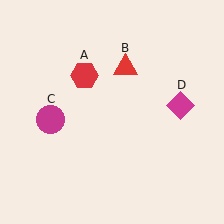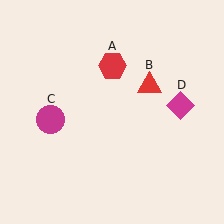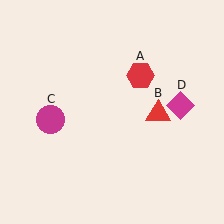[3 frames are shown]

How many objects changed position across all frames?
2 objects changed position: red hexagon (object A), red triangle (object B).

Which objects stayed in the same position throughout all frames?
Magenta circle (object C) and magenta diamond (object D) remained stationary.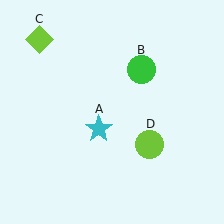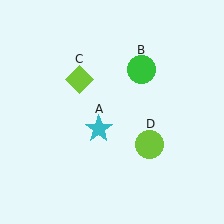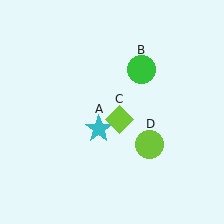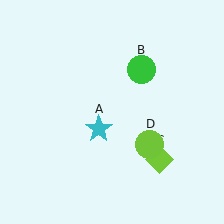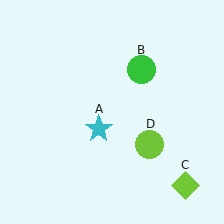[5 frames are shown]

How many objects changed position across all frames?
1 object changed position: lime diamond (object C).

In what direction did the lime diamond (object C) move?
The lime diamond (object C) moved down and to the right.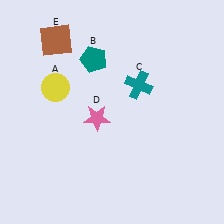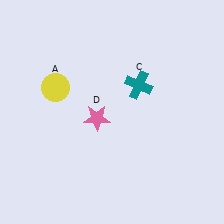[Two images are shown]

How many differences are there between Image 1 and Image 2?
There are 2 differences between the two images.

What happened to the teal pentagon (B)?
The teal pentagon (B) was removed in Image 2. It was in the top-left area of Image 1.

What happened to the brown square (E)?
The brown square (E) was removed in Image 2. It was in the top-left area of Image 1.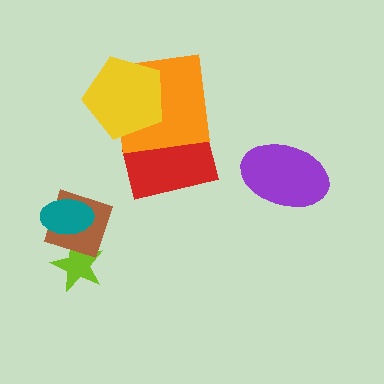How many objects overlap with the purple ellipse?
0 objects overlap with the purple ellipse.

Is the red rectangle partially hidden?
Yes, it is partially covered by another shape.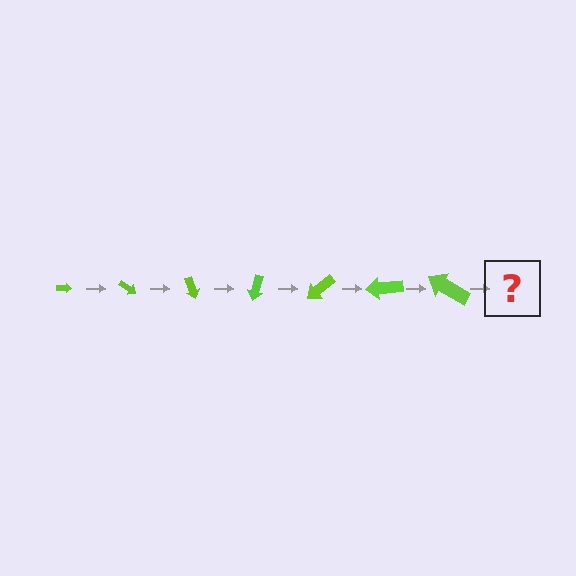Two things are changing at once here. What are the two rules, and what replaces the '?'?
The two rules are that the arrow grows larger each step and it rotates 35 degrees each step. The '?' should be an arrow, larger than the previous one and rotated 245 degrees from the start.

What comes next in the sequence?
The next element should be an arrow, larger than the previous one and rotated 245 degrees from the start.